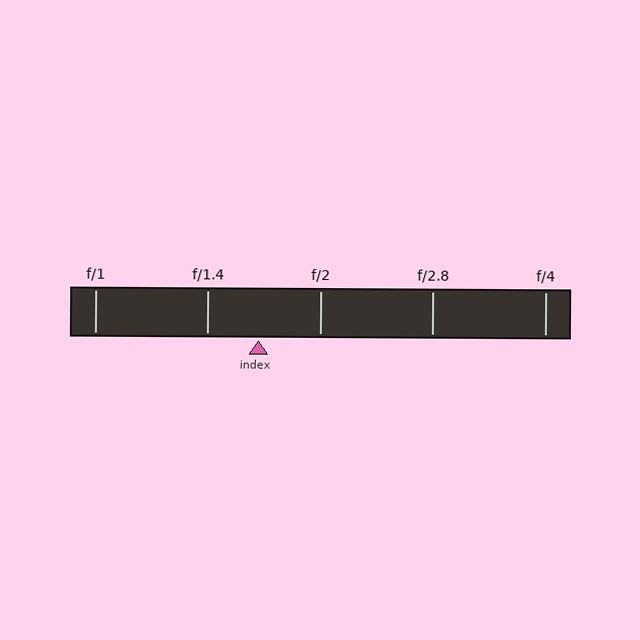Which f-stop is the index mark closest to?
The index mark is closest to f/1.4.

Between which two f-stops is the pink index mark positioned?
The index mark is between f/1.4 and f/2.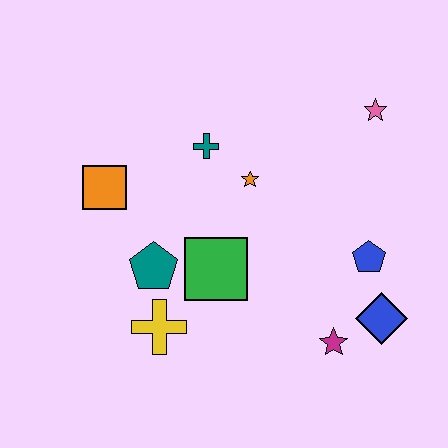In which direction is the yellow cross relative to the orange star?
The yellow cross is below the orange star.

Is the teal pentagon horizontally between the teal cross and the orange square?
Yes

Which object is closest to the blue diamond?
The magenta star is closest to the blue diamond.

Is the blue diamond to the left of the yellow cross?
No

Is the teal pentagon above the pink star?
No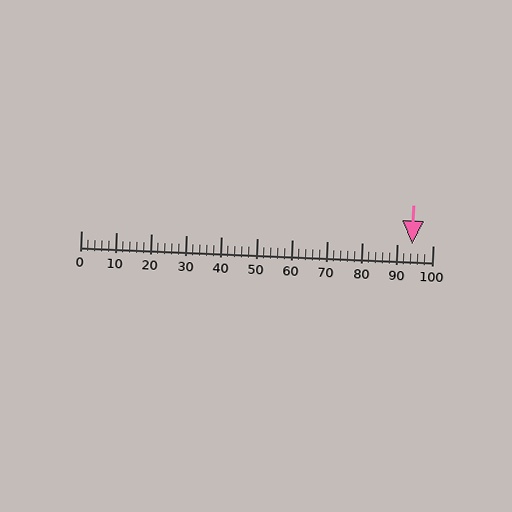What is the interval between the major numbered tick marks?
The major tick marks are spaced 10 units apart.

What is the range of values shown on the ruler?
The ruler shows values from 0 to 100.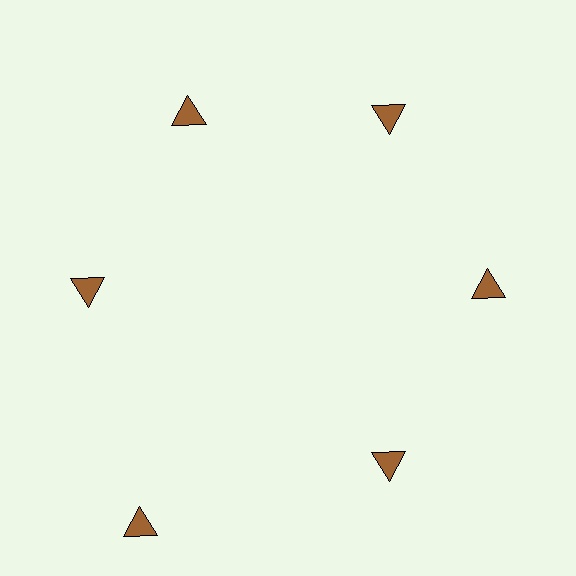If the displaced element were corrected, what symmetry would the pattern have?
It would have 6-fold rotational symmetry — the pattern would map onto itself every 60 degrees.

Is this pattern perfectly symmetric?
No. The 6 brown triangles are arranged in a ring, but one element near the 7 o'clock position is pushed outward from the center, breaking the 6-fold rotational symmetry.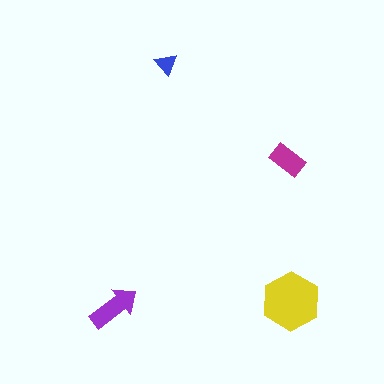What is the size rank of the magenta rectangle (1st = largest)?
3rd.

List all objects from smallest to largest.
The blue triangle, the magenta rectangle, the purple arrow, the yellow hexagon.